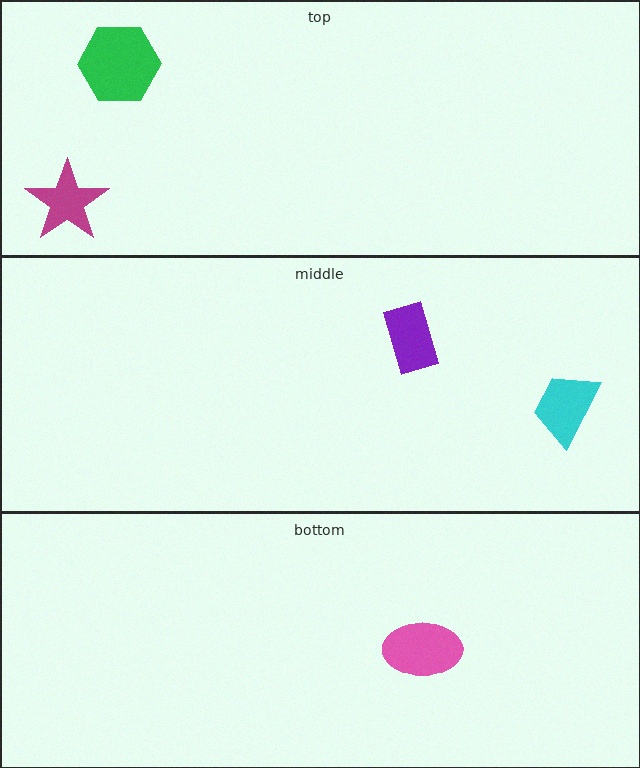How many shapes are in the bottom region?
1.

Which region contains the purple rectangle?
The middle region.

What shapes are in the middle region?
The purple rectangle, the cyan trapezoid.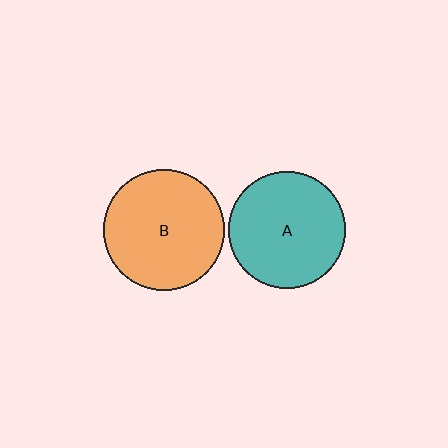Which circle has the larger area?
Circle B (orange).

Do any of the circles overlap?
No, none of the circles overlap.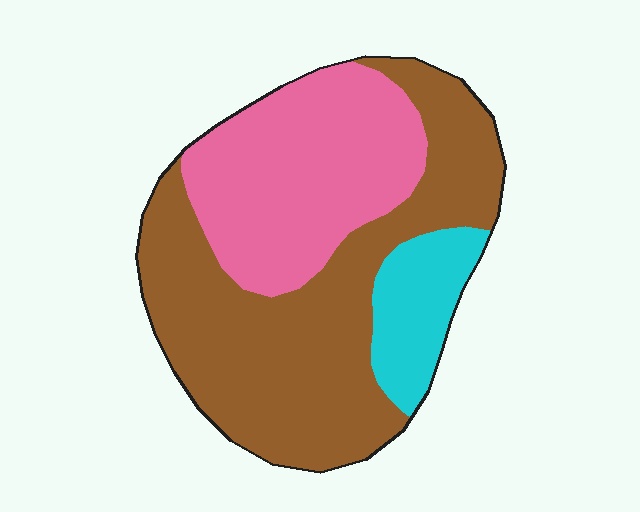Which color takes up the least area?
Cyan, at roughly 10%.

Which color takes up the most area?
Brown, at roughly 55%.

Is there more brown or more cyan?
Brown.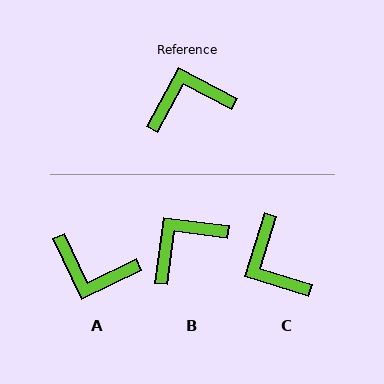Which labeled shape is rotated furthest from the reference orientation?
A, about 143 degrees away.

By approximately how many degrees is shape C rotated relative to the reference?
Approximately 101 degrees counter-clockwise.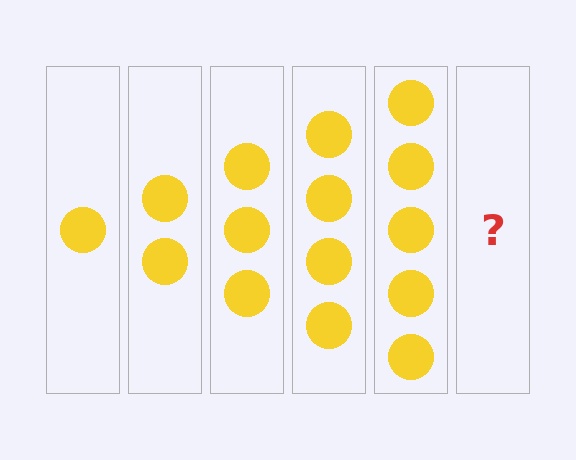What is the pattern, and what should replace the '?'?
The pattern is that each step adds one more circle. The '?' should be 6 circles.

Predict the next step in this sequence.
The next step is 6 circles.